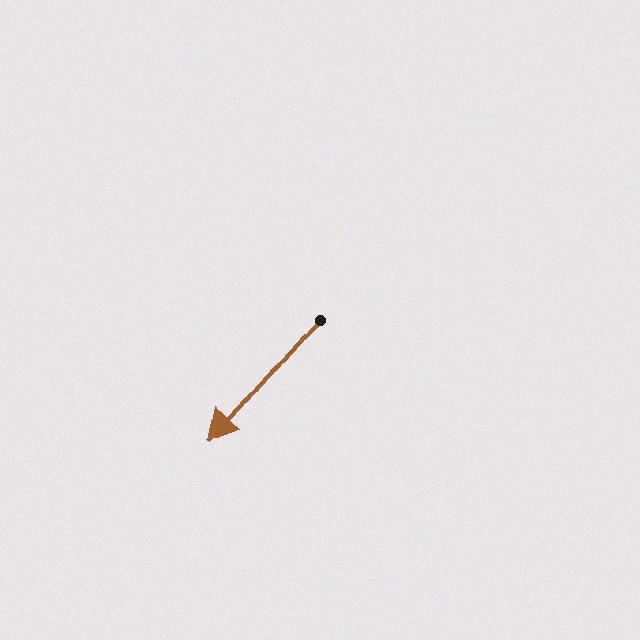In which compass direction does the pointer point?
Southwest.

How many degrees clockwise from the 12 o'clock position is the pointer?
Approximately 221 degrees.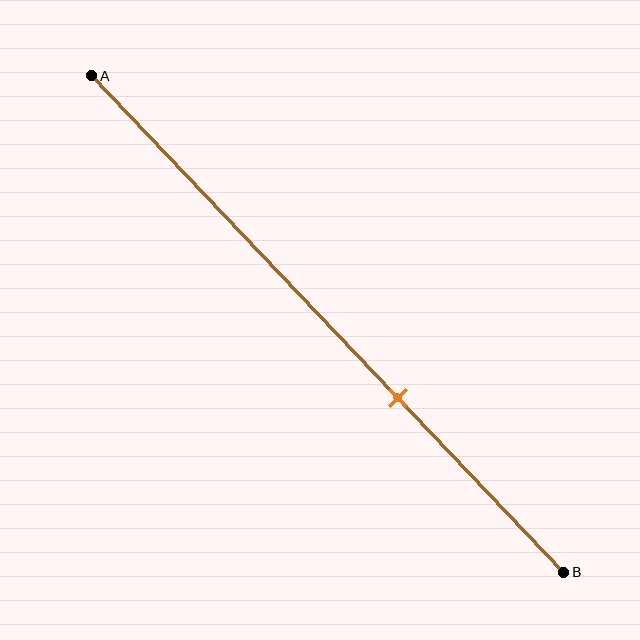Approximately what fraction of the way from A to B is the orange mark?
The orange mark is approximately 65% of the way from A to B.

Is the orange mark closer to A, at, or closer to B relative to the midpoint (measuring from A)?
The orange mark is closer to point B than the midpoint of segment AB.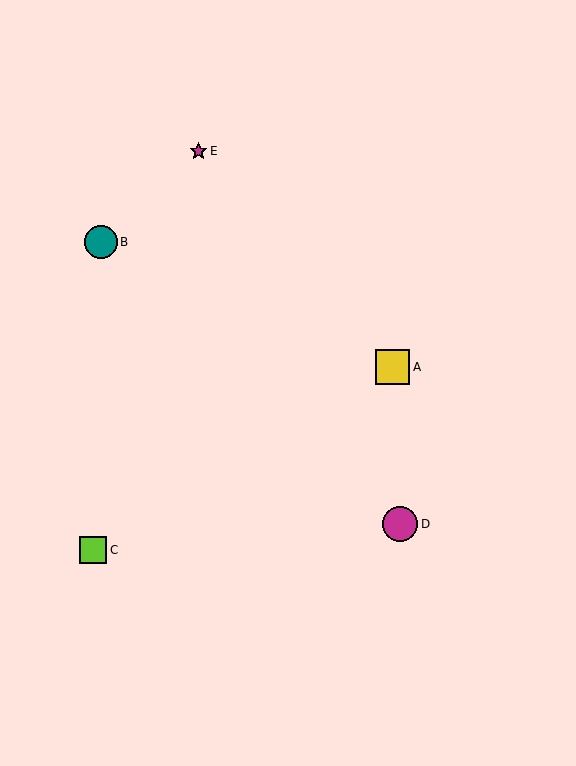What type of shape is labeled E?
Shape E is a magenta star.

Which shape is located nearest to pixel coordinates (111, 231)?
The teal circle (labeled B) at (101, 242) is nearest to that location.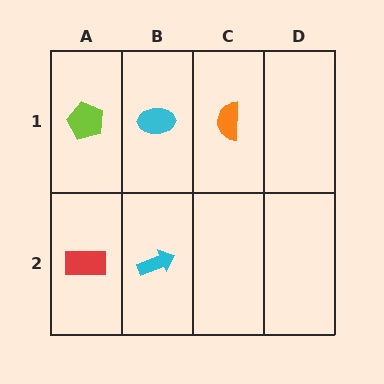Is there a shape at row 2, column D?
No, that cell is empty.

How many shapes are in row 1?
3 shapes.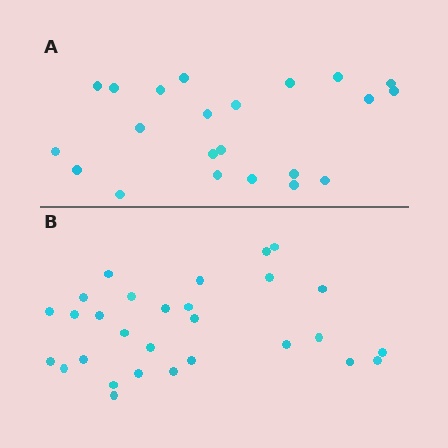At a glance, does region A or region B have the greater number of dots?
Region B (the bottom region) has more dots.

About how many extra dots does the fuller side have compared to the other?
Region B has roughly 8 or so more dots than region A.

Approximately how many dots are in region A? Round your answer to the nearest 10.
About 20 dots. (The exact count is 22, which rounds to 20.)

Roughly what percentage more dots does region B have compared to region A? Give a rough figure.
About 30% more.